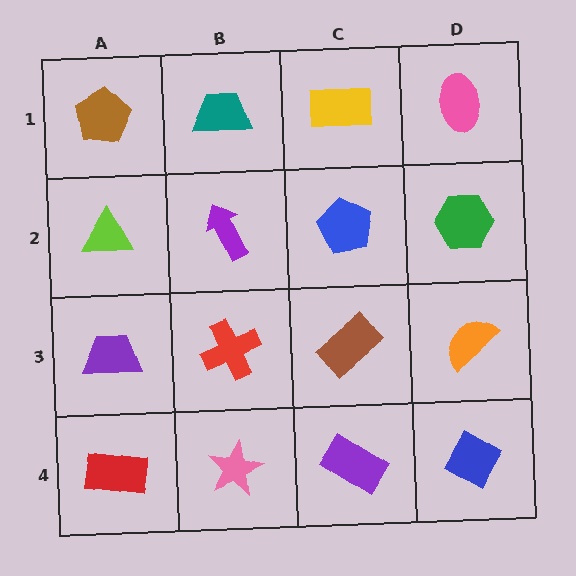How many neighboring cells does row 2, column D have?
3.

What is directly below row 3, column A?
A red rectangle.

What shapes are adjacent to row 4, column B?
A red cross (row 3, column B), a red rectangle (row 4, column A), a purple rectangle (row 4, column C).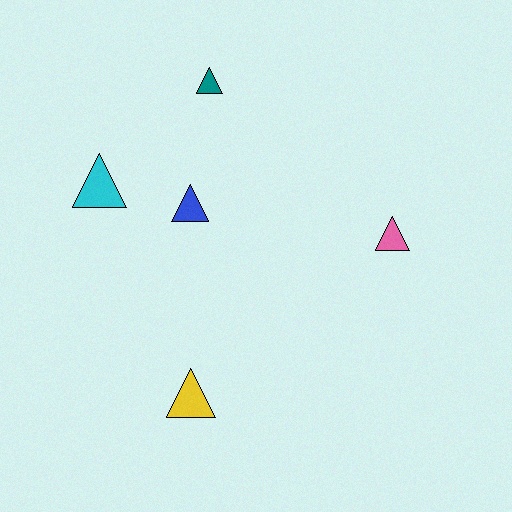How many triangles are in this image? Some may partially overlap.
There are 5 triangles.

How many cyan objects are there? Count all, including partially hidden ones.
There is 1 cyan object.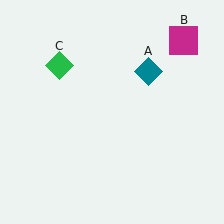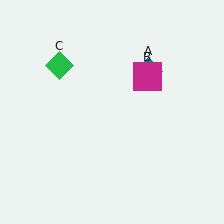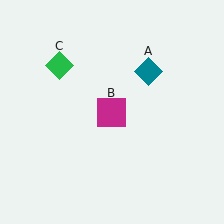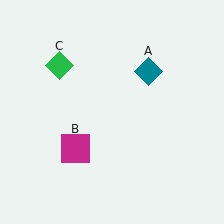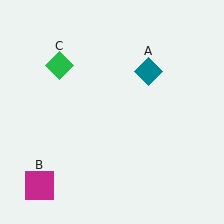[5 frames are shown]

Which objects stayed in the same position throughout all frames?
Teal diamond (object A) and green diamond (object C) remained stationary.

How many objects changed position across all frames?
1 object changed position: magenta square (object B).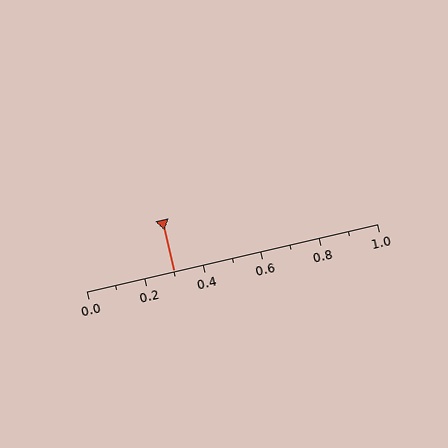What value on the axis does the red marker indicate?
The marker indicates approximately 0.3.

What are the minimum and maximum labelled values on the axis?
The axis runs from 0.0 to 1.0.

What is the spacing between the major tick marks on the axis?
The major ticks are spaced 0.2 apart.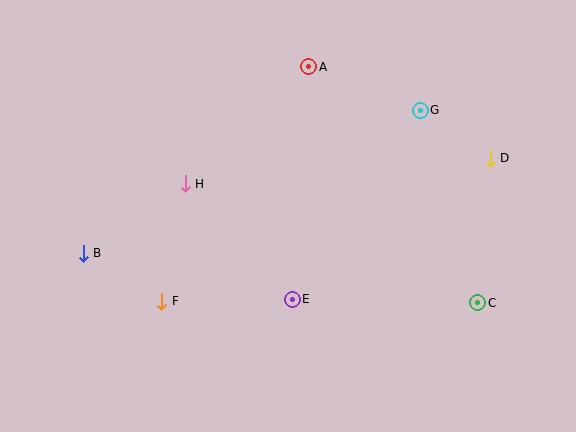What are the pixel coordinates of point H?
Point H is at (185, 184).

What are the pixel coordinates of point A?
Point A is at (309, 67).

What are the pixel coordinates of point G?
Point G is at (420, 110).